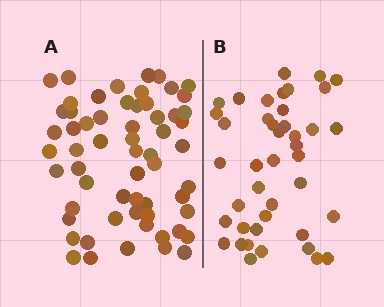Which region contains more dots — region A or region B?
Region A (the left region) has more dots.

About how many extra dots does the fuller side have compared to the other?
Region A has approximately 20 more dots than region B.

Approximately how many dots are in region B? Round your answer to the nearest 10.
About 40 dots. (The exact count is 42, which rounds to 40.)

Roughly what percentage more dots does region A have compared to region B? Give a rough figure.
About 45% more.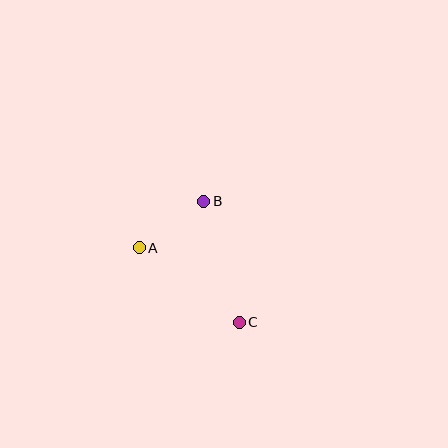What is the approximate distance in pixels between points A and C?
The distance between A and C is approximately 125 pixels.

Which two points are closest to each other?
Points A and B are closest to each other.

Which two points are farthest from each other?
Points B and C are farthest from each other.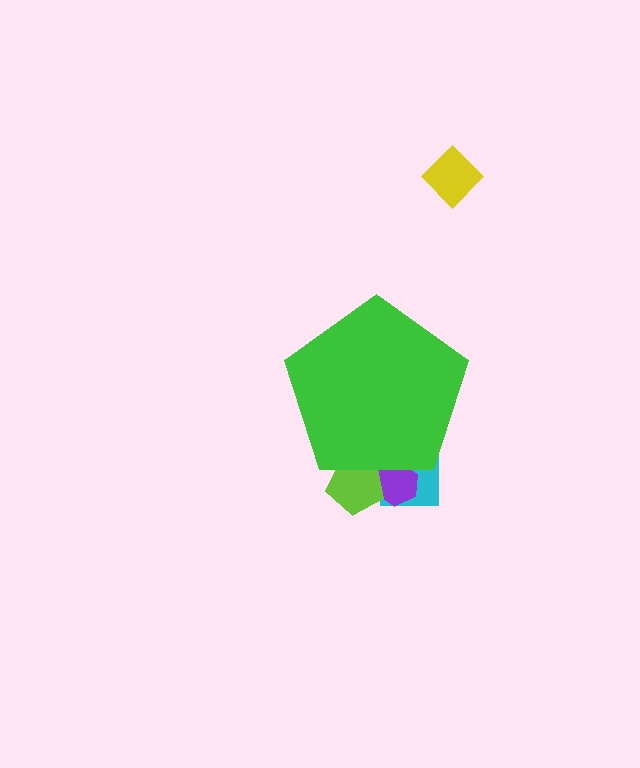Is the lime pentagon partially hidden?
Yes, the lime pentagon is partially hidden behind the green pentagon.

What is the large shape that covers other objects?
A green pentagon.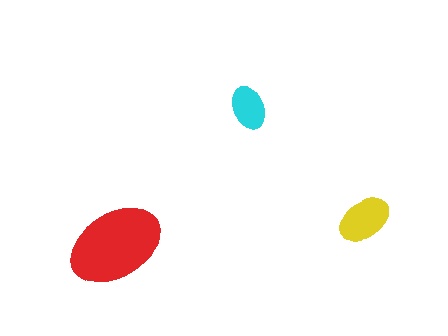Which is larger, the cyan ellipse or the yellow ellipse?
The yellow one.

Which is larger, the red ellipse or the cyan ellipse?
The red one.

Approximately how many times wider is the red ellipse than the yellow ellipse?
About 2 times wider.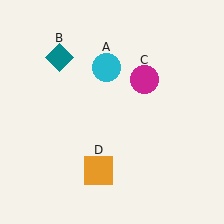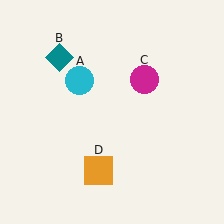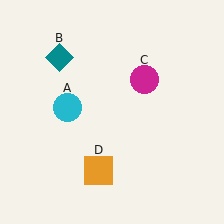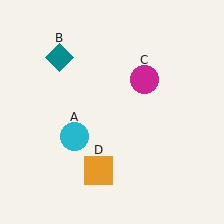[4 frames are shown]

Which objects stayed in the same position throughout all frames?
Teal diamond (object B) and magenta circle (object C) and orange square (object D) remained stationary.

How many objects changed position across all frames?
1 object changed position: cyan circle (object A).